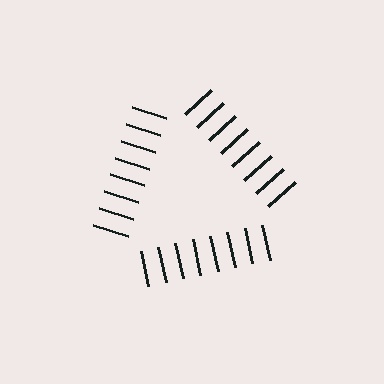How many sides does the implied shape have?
3 sides — the line-ends trace a triangle.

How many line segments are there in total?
24 — 8 along each of the 3 edges.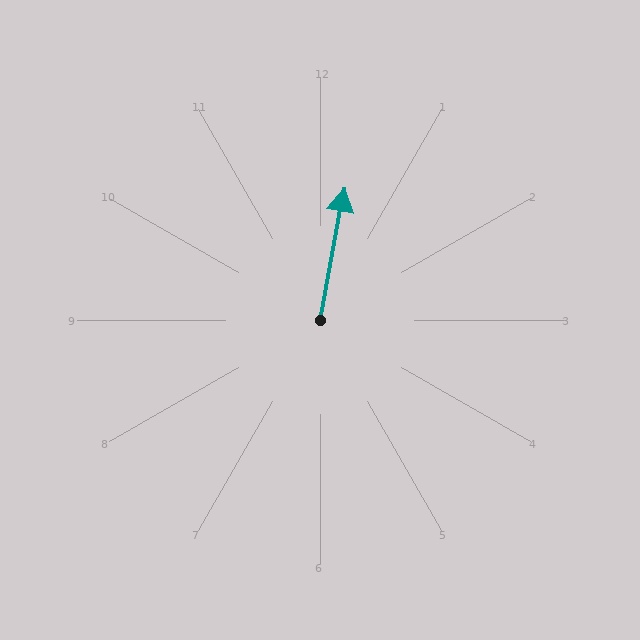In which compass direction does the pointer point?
North.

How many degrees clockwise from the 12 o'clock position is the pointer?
Approximately 10 degrees.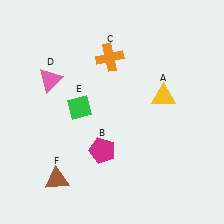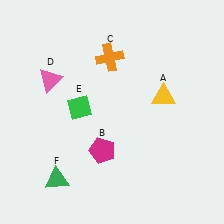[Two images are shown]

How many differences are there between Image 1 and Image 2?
There is 1 difference between the two images.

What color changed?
The triangle (F) changed from brown in Image 1 to green in Image 2.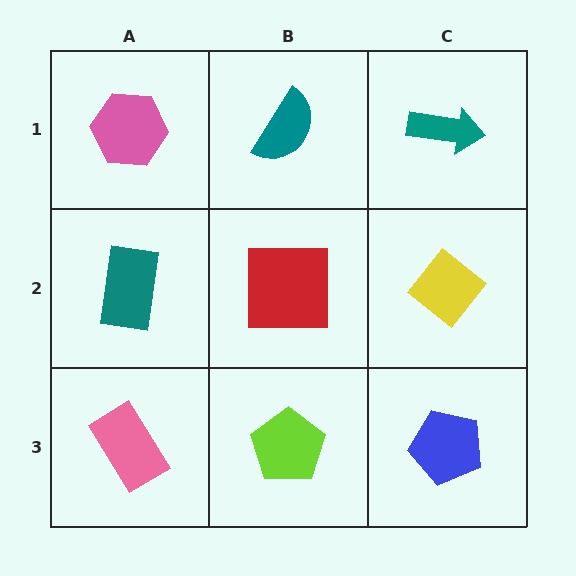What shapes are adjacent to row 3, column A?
A teal rectangle (row 2, column A), a lime pentagon (row 3, column B).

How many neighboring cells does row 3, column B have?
3.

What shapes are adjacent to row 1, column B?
A red square (row 2, column B), a pink hexagon (row 1, column A), a teal arrow (row 1, column C).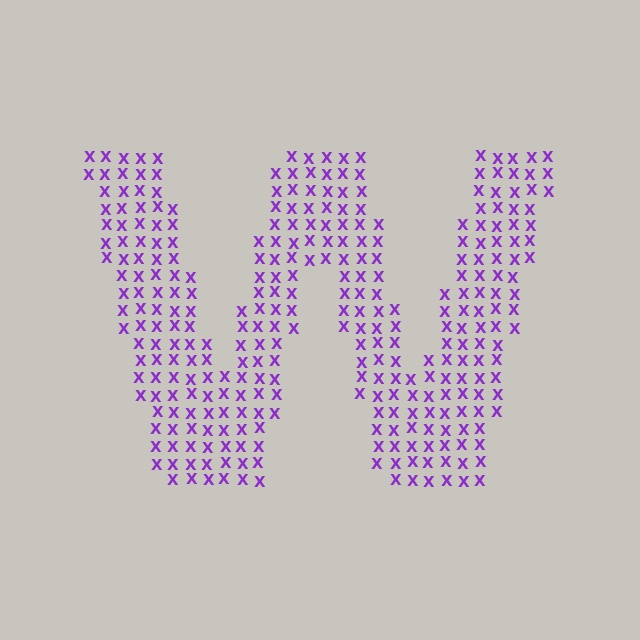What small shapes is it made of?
It is made of small letter X's.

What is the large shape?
The large shape is the letter W.